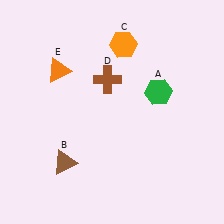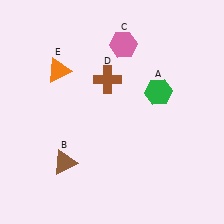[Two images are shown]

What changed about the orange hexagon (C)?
In Image 1, C is orange. In Image 2, it changed to pink.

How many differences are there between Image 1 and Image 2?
There is 1 difference between the two images.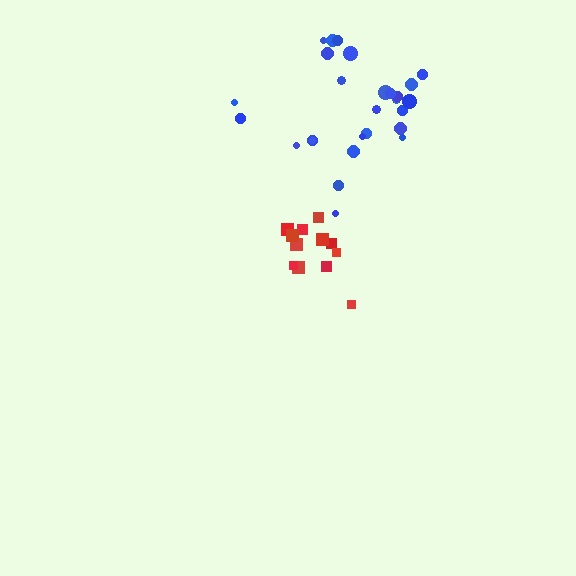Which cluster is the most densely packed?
Red.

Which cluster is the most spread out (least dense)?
Blue.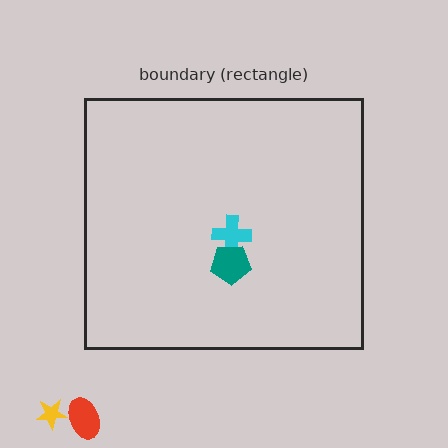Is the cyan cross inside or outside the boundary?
Inside.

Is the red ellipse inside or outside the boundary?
Outside.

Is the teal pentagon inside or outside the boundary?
Inside.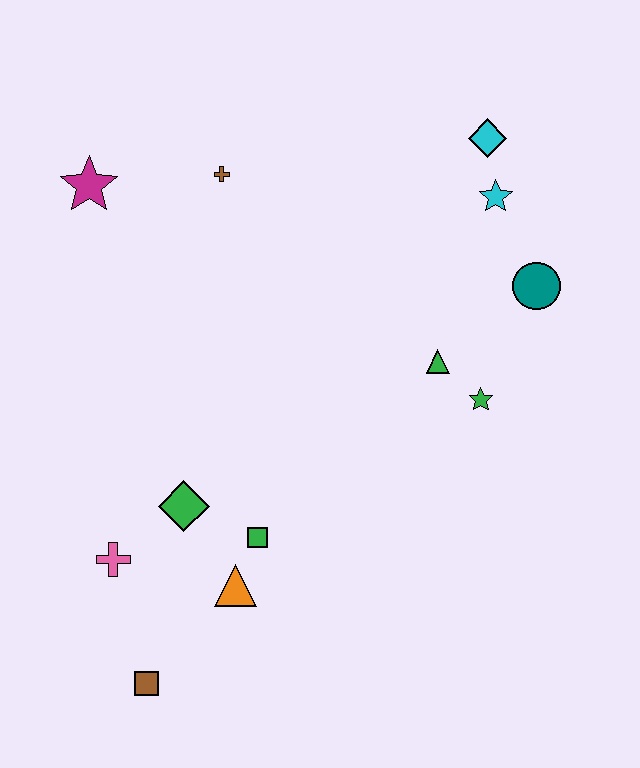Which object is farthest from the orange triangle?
The cyan diamond is farthest from the orange triangle.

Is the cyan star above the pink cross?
Yes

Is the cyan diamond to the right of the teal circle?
No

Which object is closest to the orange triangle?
The green square is closest to the orange triangle.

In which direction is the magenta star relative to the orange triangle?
The magenta star is above the orange triangle.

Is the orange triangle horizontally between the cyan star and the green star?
No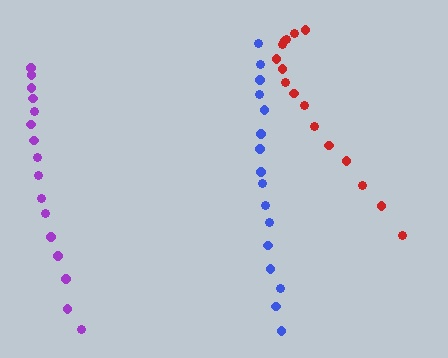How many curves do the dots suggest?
There are 3 distinct paths.